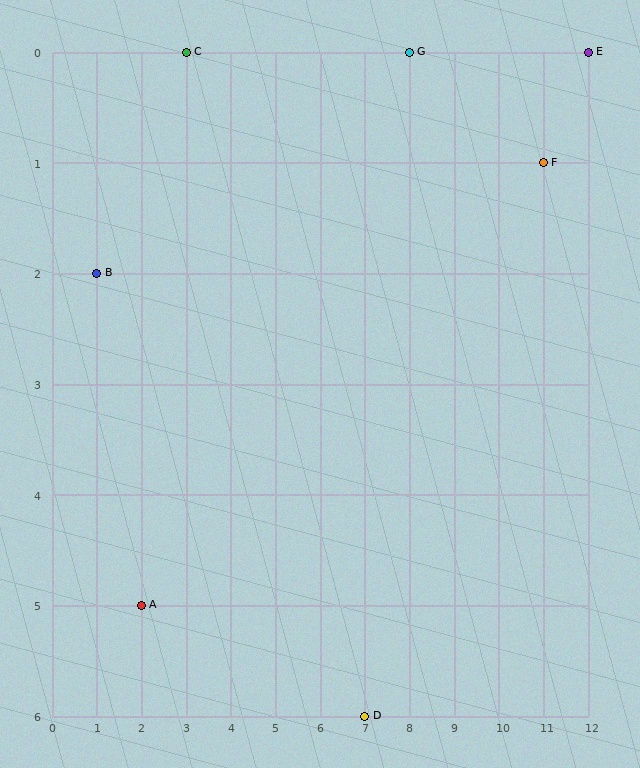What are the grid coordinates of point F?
Point F is at grid coordinates (11, 1).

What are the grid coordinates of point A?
Point A is at grid coordinates (2, 5).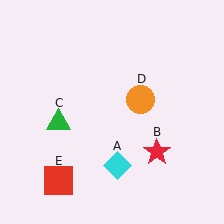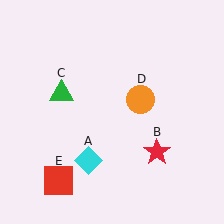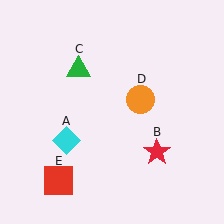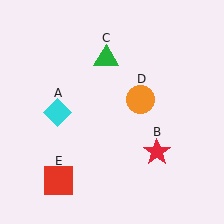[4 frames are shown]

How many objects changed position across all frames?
2 objects changed position: cyan diamond (object A), green triangle (object C).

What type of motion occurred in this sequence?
The cyan diamond (object A), green triangle (object C) rotated clockwise around the center of the scene.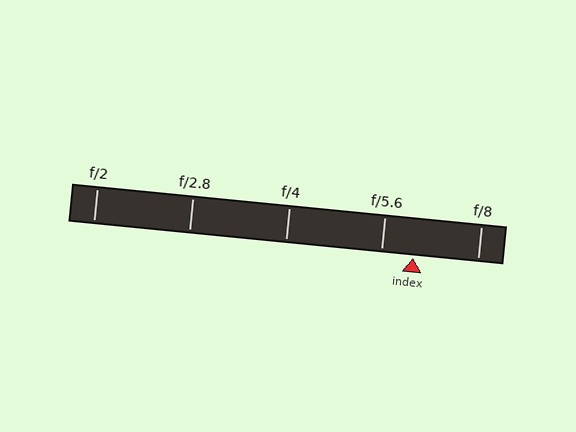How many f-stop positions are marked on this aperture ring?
There are 5 f-stop positions marked.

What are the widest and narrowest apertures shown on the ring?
The widest aperture shown is f/2 and the narrowest is f/8.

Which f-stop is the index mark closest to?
The index mark is closest to f/5.6.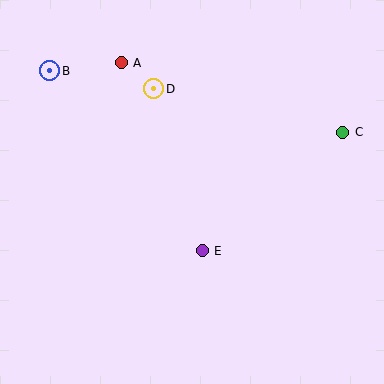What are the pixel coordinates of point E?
Point E is at (202, 251).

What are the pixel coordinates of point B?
Point B is at (50, 71).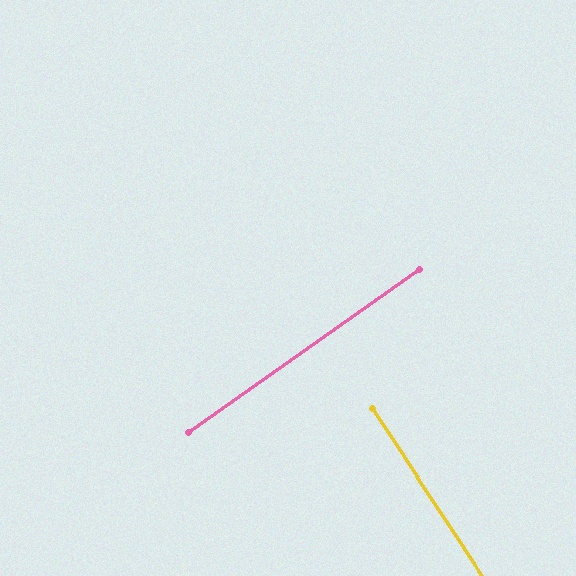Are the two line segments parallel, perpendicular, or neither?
Perpendicular — they meet at approximately 88°.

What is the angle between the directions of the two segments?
Approximately 88 degrees.